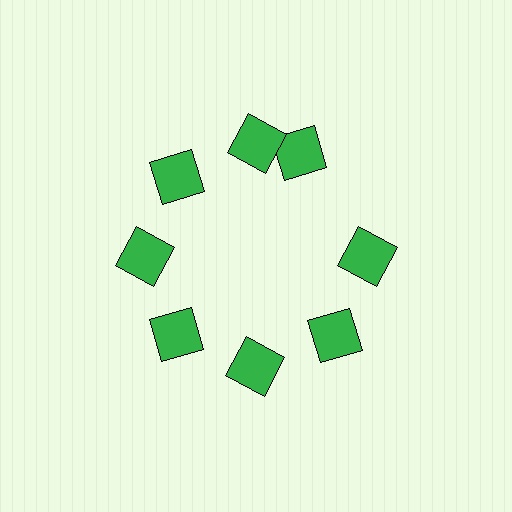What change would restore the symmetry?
The symmetry would be restored by rotating it back into even spacing with its neighbors so that all 8 squares sit at equal angles and equal distance from the center.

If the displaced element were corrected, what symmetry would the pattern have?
It would have 8-fold rotational symmetry — the pattern would map onto itself every 45 degrees.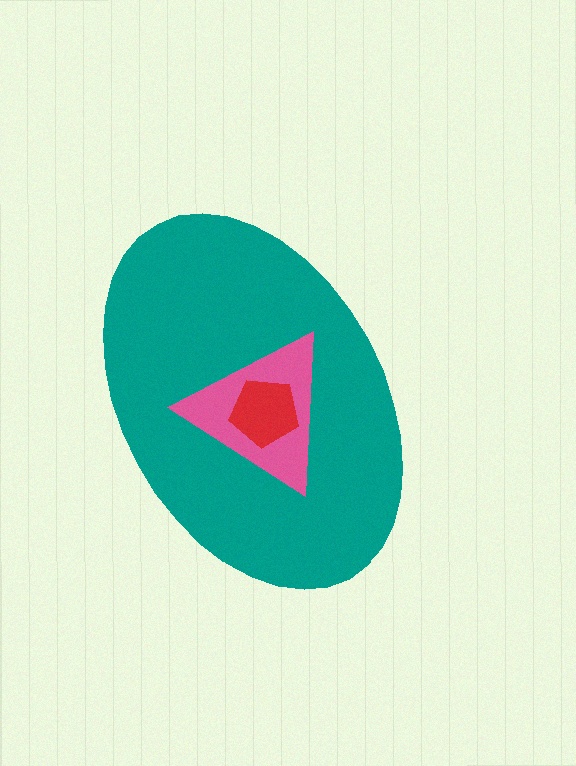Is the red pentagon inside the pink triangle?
Yes.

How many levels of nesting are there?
3.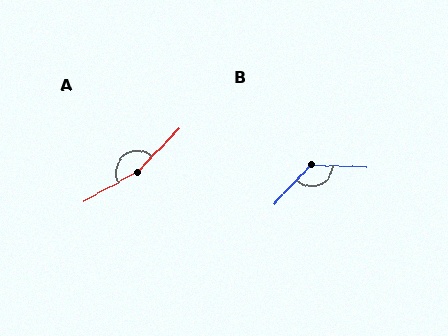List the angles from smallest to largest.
B (131°), A (162°).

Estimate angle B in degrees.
Approximately 131 degrees.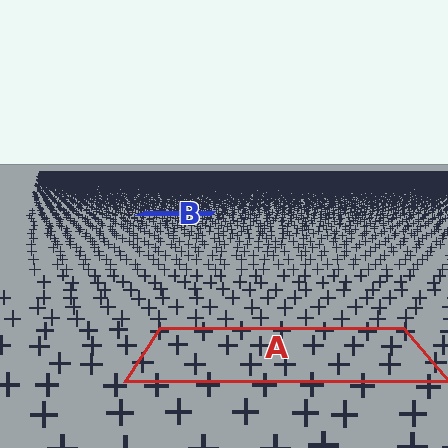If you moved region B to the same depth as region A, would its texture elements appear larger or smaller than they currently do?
They would appear larger. At a closer depth, the same texture elements are projected at a bigger on-screen size.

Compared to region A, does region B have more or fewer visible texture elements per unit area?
Region B has more texture elements per unit area — they are packed more densely because it is farther away.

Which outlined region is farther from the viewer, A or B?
Region B is farther from the viewer — the texture elements inside it appear smaller and more densely packed.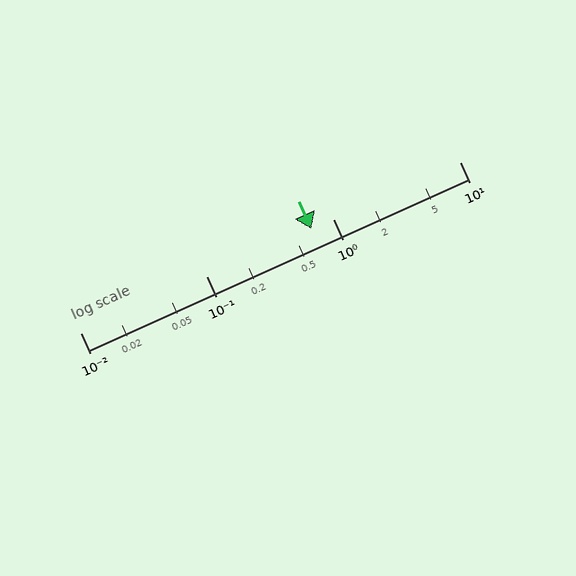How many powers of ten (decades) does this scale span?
The scale spans 3 decades, from 0.01 to 10.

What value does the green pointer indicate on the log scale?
The pointer indicates approximately 0.67.